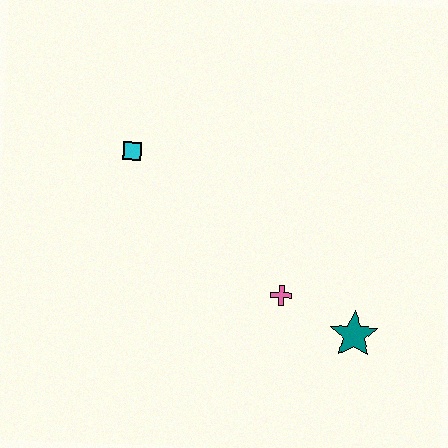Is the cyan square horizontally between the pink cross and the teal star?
No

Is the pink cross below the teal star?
No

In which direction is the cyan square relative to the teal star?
The cyan square is to the left of the teal star.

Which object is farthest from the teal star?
The cyan square is farthest from the teal star.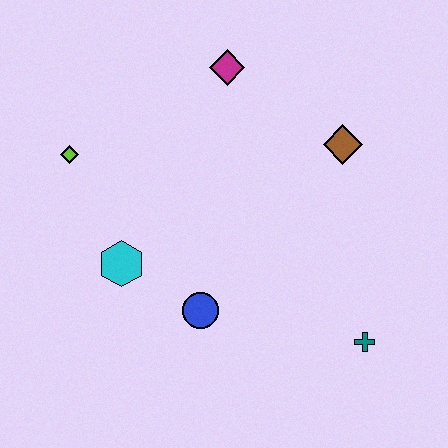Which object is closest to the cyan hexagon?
The blue circle is closest to the cyan hexagon.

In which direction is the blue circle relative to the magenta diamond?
The blue circle is below the magenta diamond.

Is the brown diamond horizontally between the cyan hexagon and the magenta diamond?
No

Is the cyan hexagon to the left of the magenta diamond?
Yes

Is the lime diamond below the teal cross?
No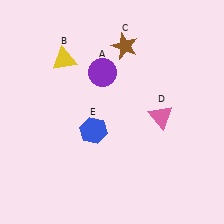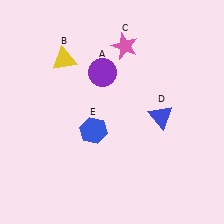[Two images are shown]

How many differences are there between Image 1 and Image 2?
There are 2 differences between the two images.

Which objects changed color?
C changed from brown to pink. D changed from pink to blue.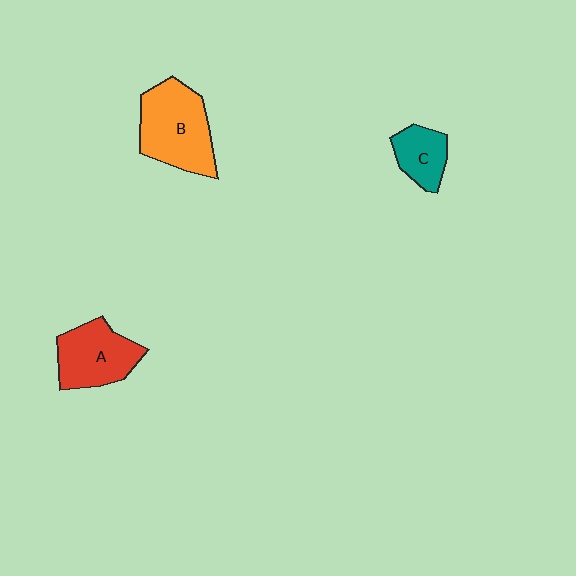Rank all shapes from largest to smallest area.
From largest to smallest: B (orange), A (red), C (teal).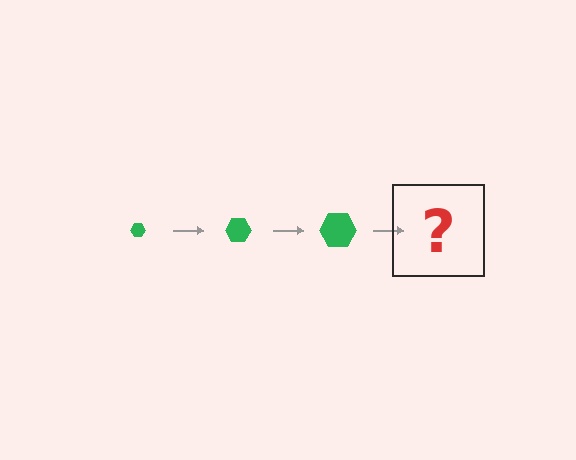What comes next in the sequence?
The next element should be a green hexagon, larger than the previous one.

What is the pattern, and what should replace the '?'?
The pattern is that the hexagon gets progressively larger each step. The '?' should be a green hexagon, larger than the previous one.